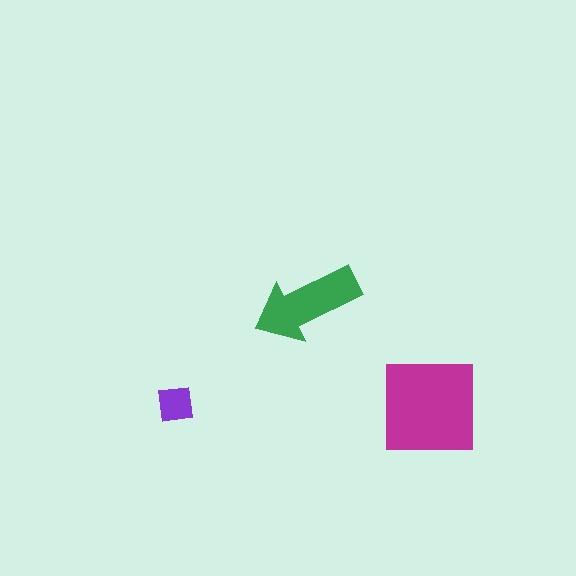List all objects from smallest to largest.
The purple square, the green arrow, the magenta square.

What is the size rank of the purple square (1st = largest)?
3rd.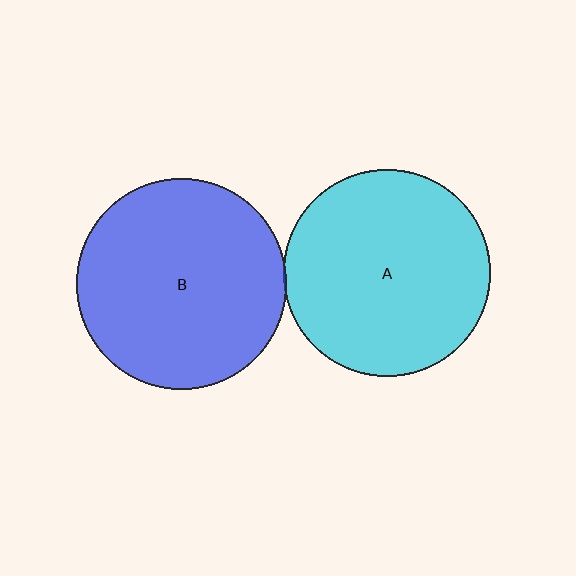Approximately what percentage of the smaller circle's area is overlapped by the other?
Approximately 5%.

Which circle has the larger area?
Circle B (blue).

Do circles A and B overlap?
Yes.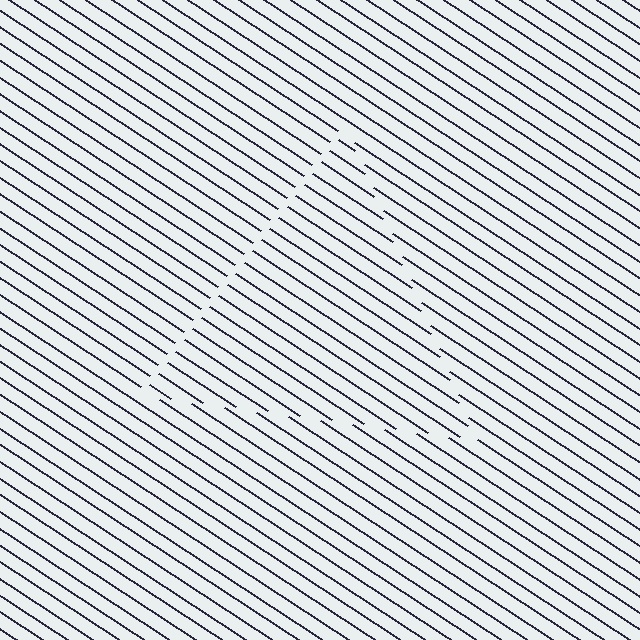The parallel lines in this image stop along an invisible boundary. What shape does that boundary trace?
An illusory triangle. The interior of the shape contains the same grating, shifted by half a period — the contour is defined by the phase discontinuity where line-ends from the inner and outer gratings abut.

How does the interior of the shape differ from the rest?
The interior of the shape contains the same grating, shifted by half a period — the contour is defined by the phase discontinuity where line-ends from the inner and outer gratings abut.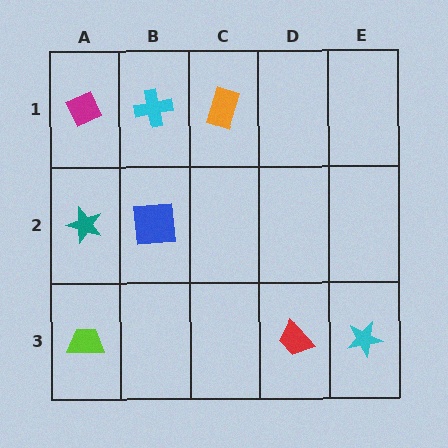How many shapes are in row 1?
3 shapes.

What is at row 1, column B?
A cyan cross.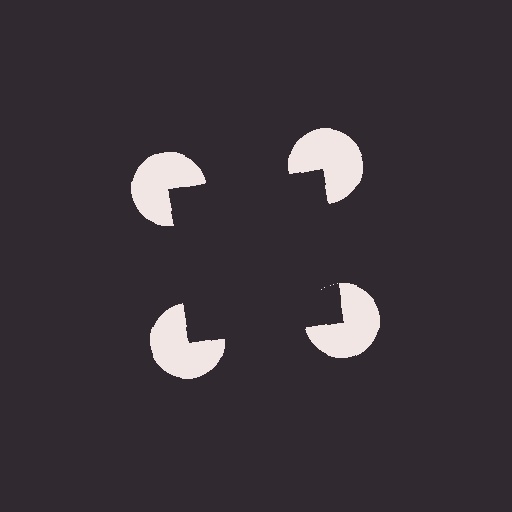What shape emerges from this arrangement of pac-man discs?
An illusory square — its edges are inferred from the aligned wedge cuts in the pac-man discs, not physically drawn.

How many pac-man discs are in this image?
There are 4 — one at each vertex of the illusory square.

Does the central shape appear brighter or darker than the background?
It typically appears slightly darker than the background, even though no actual brightness change is drawn.